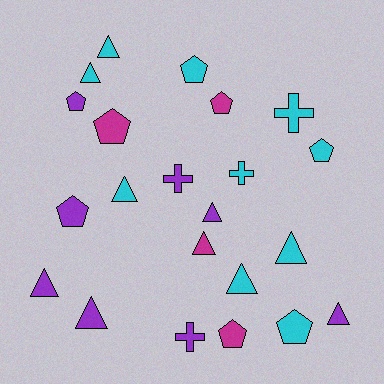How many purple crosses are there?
There are 2 purple crosses.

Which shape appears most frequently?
Triangle, with 10 objects.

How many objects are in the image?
There are 22 objects.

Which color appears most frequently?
Cyan, with 10 objects.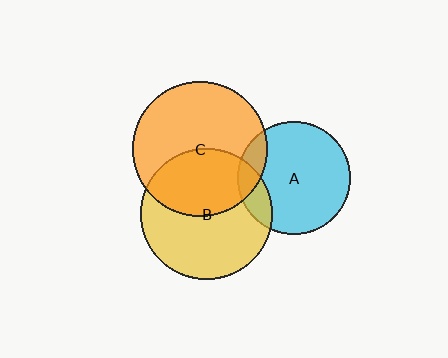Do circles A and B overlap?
Yes.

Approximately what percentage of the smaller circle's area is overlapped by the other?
Approximately 15%.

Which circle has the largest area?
Circle C (orange).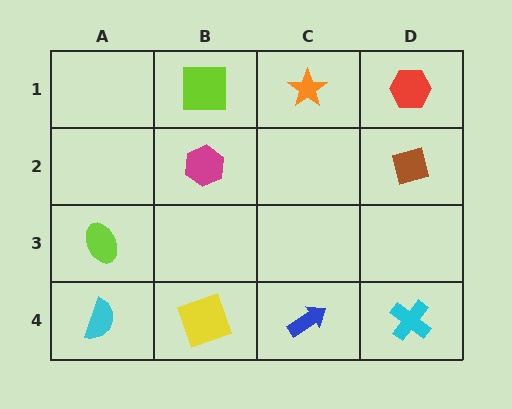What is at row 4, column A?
A cyan semicircle.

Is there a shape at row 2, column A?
No, that cell is empty.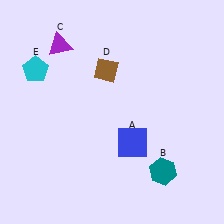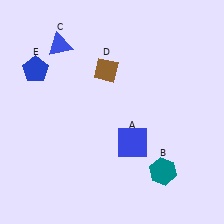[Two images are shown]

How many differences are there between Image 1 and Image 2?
There are 2 differences between the two images.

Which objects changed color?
C changed from purple to blue. E changed from cyan to blue.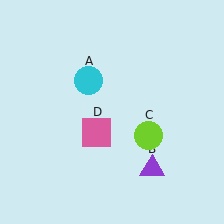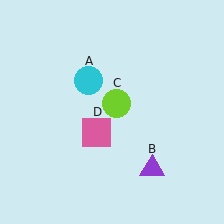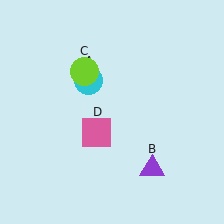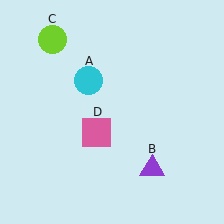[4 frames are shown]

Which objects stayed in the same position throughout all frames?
Cyan circle (object A) and purple triangle (object B) and pink square (object D) remained stationary.